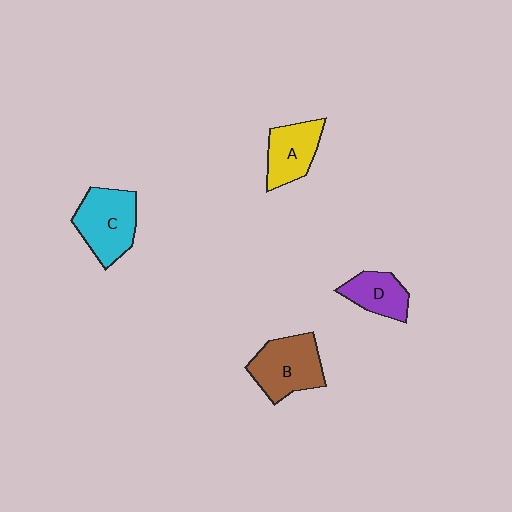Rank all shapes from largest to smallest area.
From largest to smallest: B (brown), C (cyan), A (yellow), D (purple).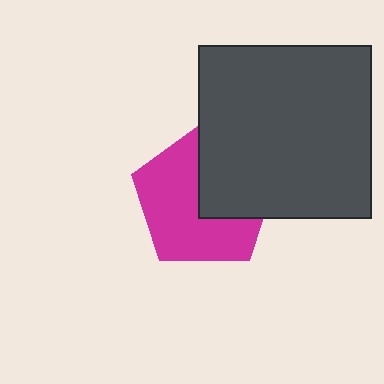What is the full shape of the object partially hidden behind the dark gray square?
The partially hidden object is a magenta pentagon.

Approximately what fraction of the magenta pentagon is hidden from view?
Roughly 39% of the magenta pentagon is hidden behind the dark gray square.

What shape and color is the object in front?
The object in front is a dark gray square.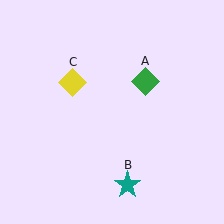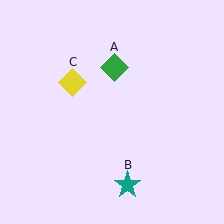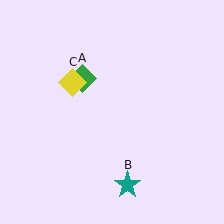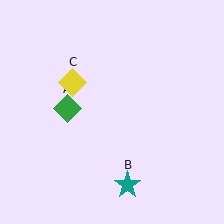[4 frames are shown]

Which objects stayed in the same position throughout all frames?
Teal star (object B) and yellow diamond (object C) remained stationary.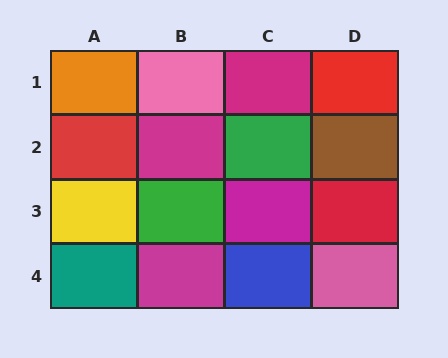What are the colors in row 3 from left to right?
Yellow, green, magenta, red.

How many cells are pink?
2 cells are pink.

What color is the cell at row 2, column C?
Green.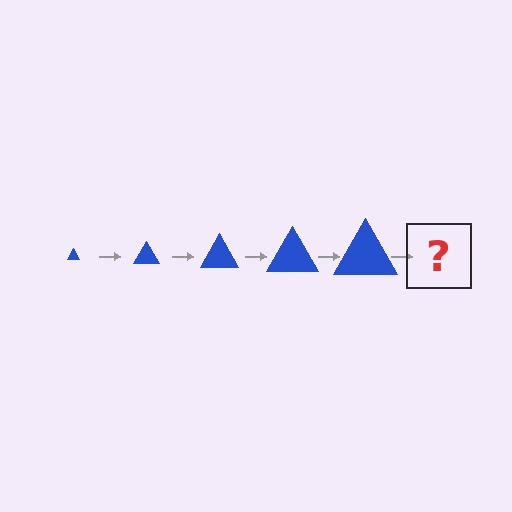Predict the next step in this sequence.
The next step is a blue triangle, larger than the previous one.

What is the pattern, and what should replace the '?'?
The pattern is that the triangle gets progressively larger each step. The '?' should be a blue triangle, larger than the previous one.